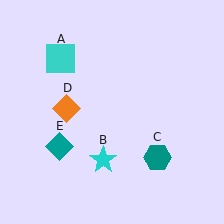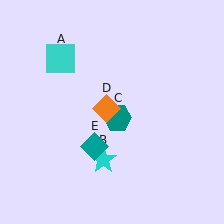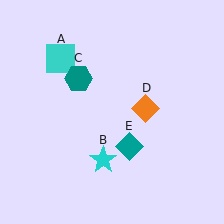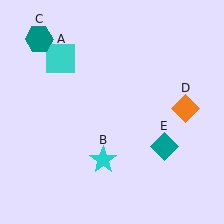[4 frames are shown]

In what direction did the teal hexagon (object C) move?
The teal hexagon (object C) moved up and to the left.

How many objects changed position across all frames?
3 objects changed position: teal hexagon (object C), orange diamond (object D), teal diamond (object E).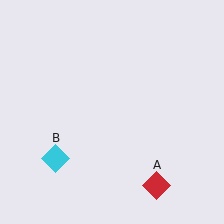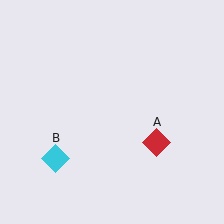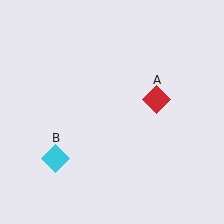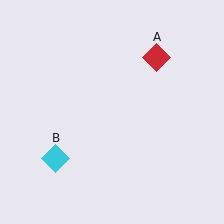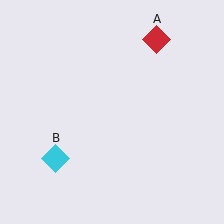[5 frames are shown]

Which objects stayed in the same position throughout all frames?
Cyan diamond (object B) remained stationary.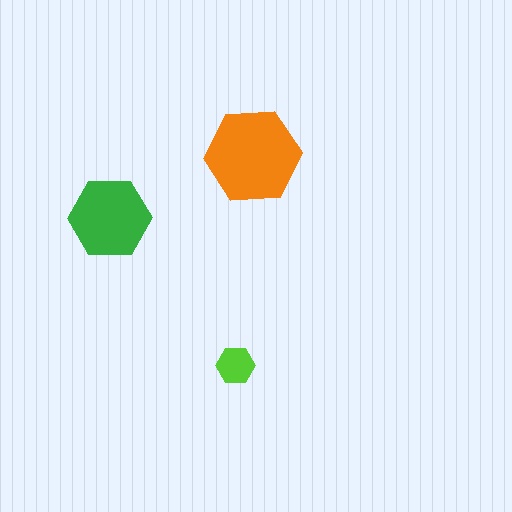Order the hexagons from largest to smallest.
the orange one, the green one, the lime one.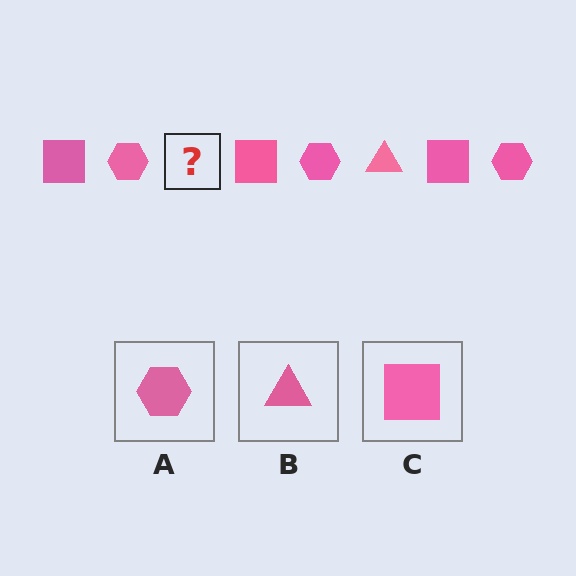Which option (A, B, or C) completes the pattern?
B.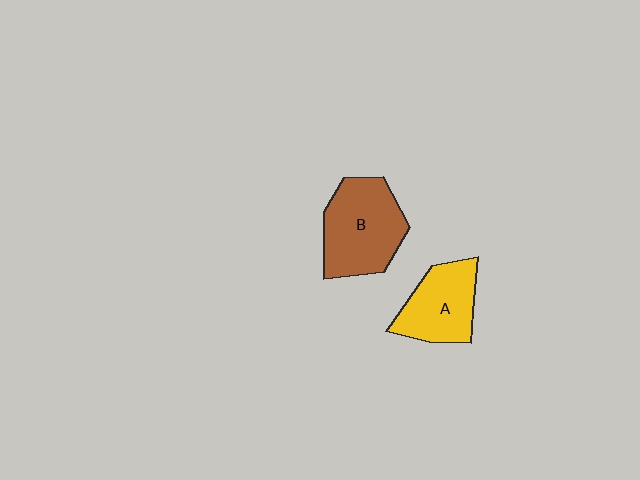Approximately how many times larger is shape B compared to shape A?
Approximately 1.3 times.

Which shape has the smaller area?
Shape A (yellow).